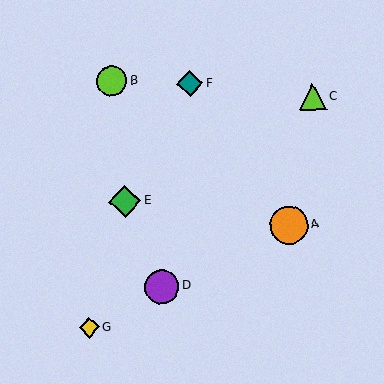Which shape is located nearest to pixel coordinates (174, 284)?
The purple circle (labeled D) at (162, 287) is nearest to that location.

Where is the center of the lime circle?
The center of the lime circle is at (112, 81).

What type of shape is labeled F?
Shape F is a teal diamond.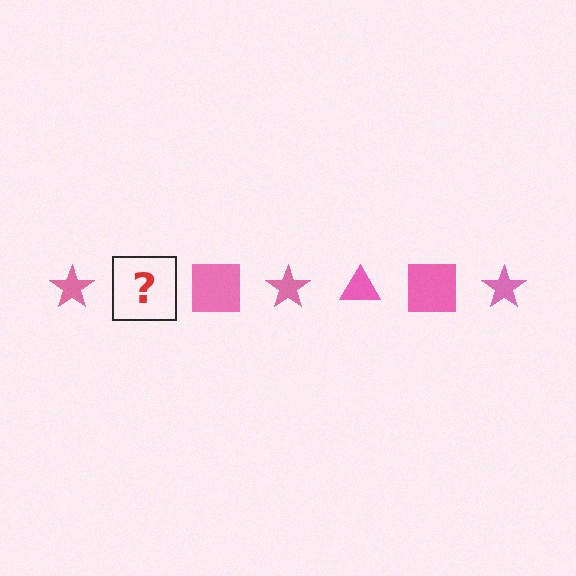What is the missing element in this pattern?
The missing element is a pink triangle.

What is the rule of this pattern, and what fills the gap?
The rule is that the pattern cycles through star, triangle, square shapes in pink. The gap should be filled with a pink triangle.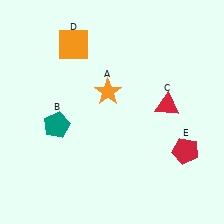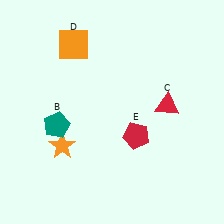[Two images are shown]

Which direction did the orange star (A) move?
The orange star (A) moved down.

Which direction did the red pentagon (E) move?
The red pentagon (E) moved left.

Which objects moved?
The objects that moved are: the orange star (A), the red pentagon (E).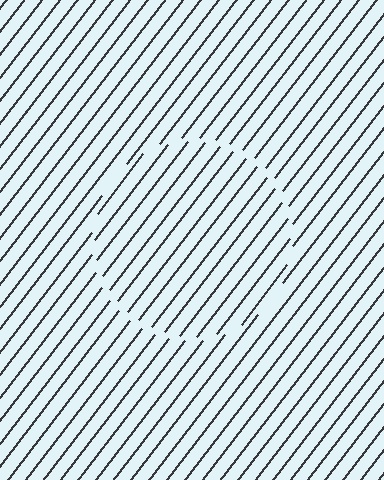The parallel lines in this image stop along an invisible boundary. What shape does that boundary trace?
An illusory circle. The interior of the shape contains the same grating, shifted by half a period — the contour is defined by the phase discontinuity where line-ends from the inner and outer gratings abut.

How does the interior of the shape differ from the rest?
The interior of the shape contains the same grating, shifted by half a period — the contour is defined by the phase discontinuity where line-ends from the inner and outer gratings abut.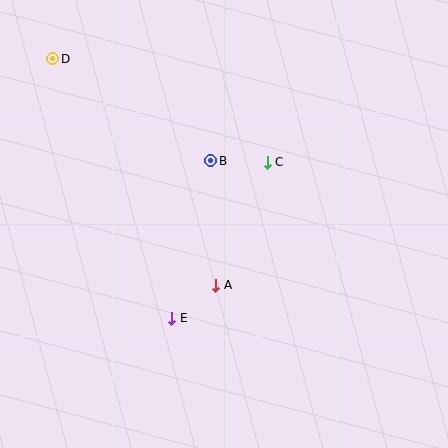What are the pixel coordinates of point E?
Point E is at (172, 318).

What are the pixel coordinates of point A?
Point A is at (216, 285).